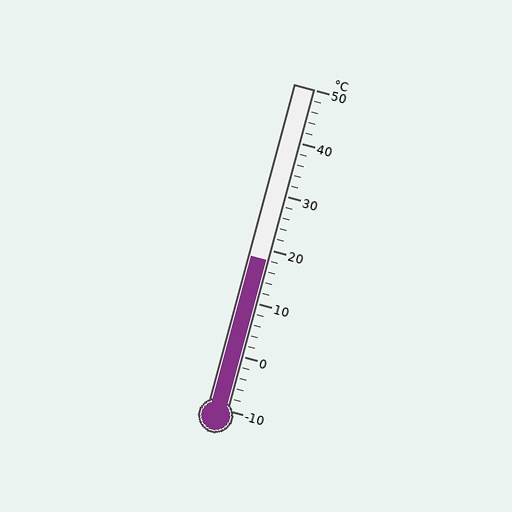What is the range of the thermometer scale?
The thermometer scale ranges from -10°C to 50°C.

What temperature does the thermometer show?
The thermometer shows approximately 18°C.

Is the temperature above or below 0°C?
The temperature is above 0°C.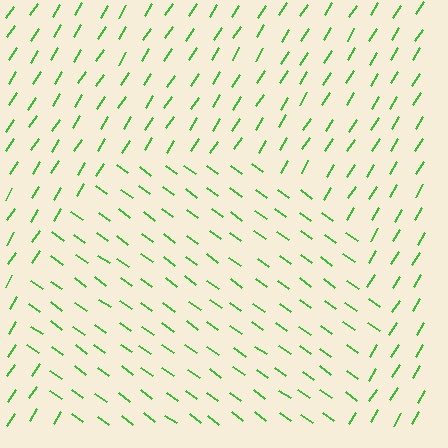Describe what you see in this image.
The image is filled with small green line segments. A circle region in the image has lines oriented differently from the surrounding lines, creating a visible texture boundary.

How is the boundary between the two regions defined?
The boundary is defined purely by a change in line orientation (approximately 86 degrees difference). All lines are the same color and thickness.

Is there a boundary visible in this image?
Yes, there is a texture boundary formed by a change in line orientation.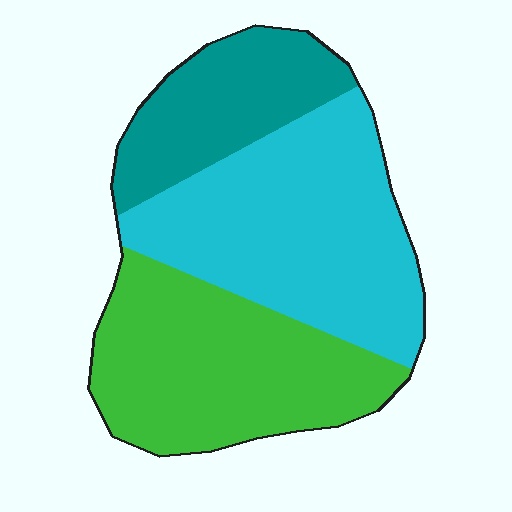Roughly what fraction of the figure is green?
Green takes up about three eighths (3/8) of the figure.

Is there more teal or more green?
Green.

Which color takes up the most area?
Cyan, at roughly 40%.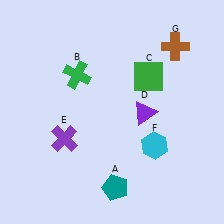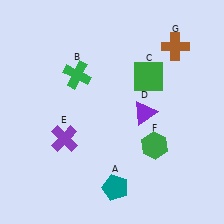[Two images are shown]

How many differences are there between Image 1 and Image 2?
There is 1 difference between the two images.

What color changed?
The hexagon (F) changed from cyan in Image 1 to green in Image 2.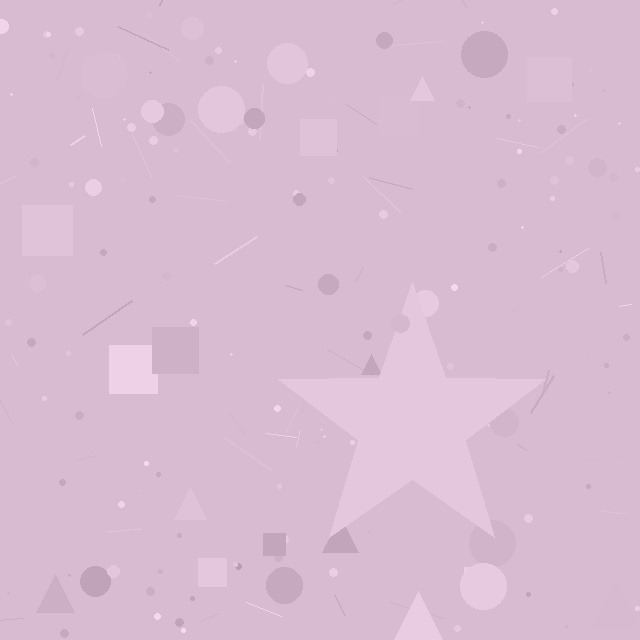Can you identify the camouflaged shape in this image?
The camouflaged shape is a star.